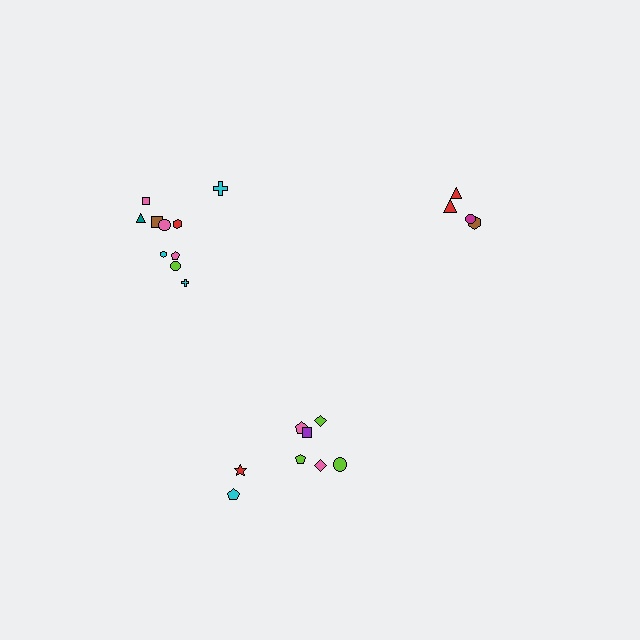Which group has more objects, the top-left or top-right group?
The top-left group.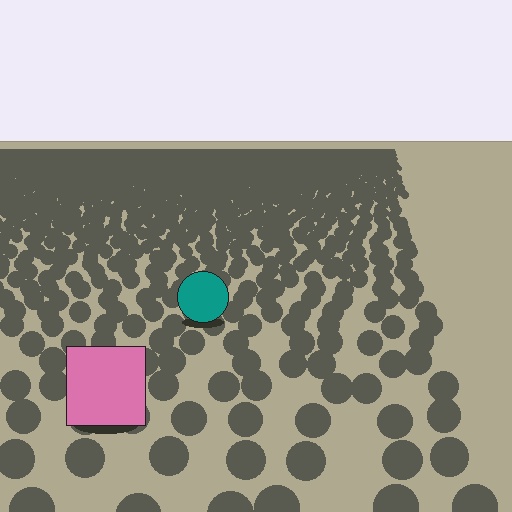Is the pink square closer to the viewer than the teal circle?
Yes. The pink square is closer — you can tell from the texture gradient: the ground texture is coarser near it.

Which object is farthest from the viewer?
The teal circle is farthest from the viewer. It appears smaller and the ground texture around it is denser.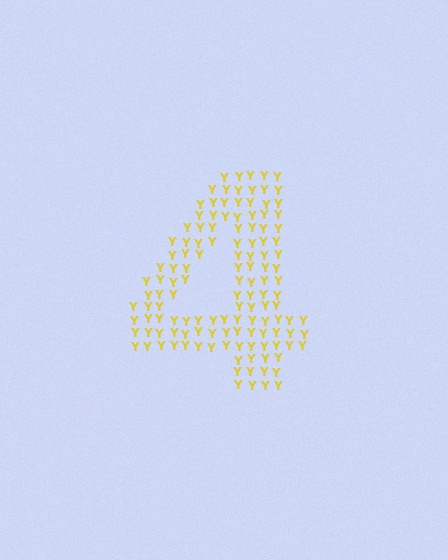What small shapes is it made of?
It is made of small letter Y's.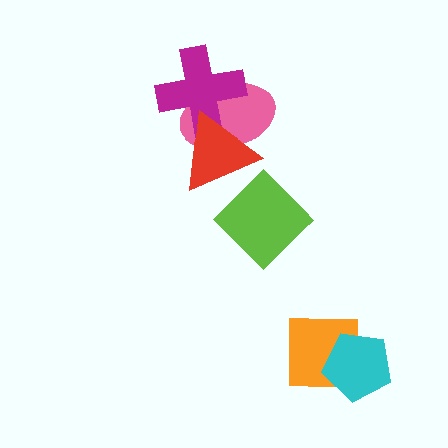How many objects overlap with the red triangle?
3 objects overlap with the red triangle.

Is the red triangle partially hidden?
Yes, it is partially covered by another shape.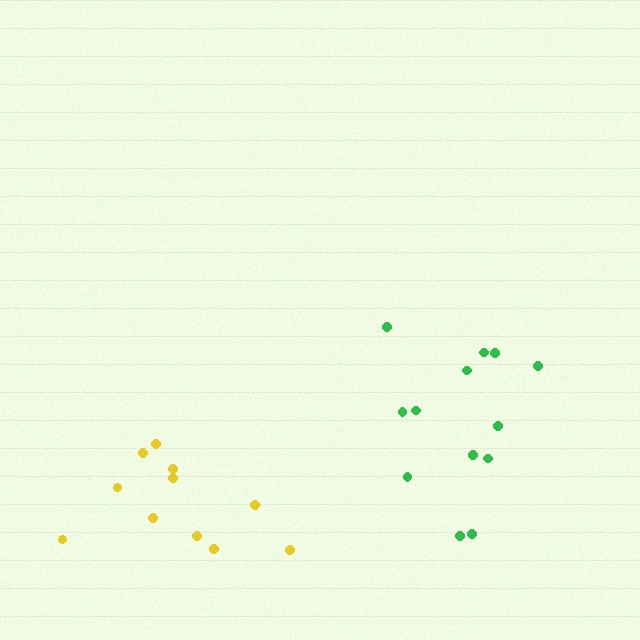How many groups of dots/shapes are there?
There are 2 groups.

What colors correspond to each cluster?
The clusters are colored: yellow, green.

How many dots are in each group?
Group 1: 11 dots, Group 2: 13 dots (24 total).